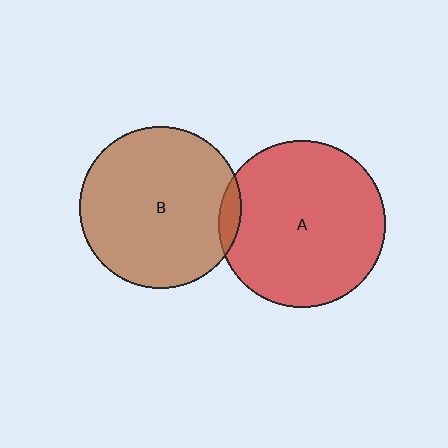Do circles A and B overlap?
Yes.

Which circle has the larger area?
Circle A (red).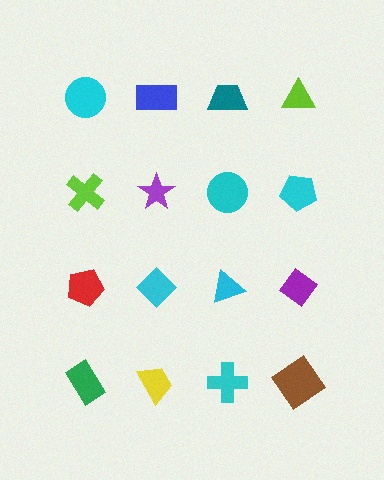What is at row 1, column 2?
A blue rectangle.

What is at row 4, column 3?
A cyan cross.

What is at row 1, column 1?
A cyan circle.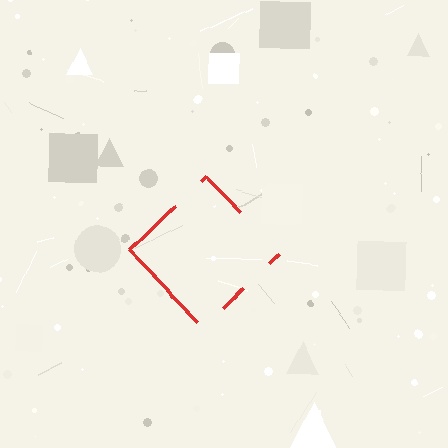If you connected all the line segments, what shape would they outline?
They would outline a diamond.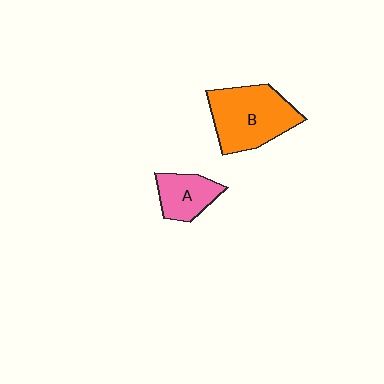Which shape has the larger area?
Shape B (orange).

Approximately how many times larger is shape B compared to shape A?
Approximately 1.9 times.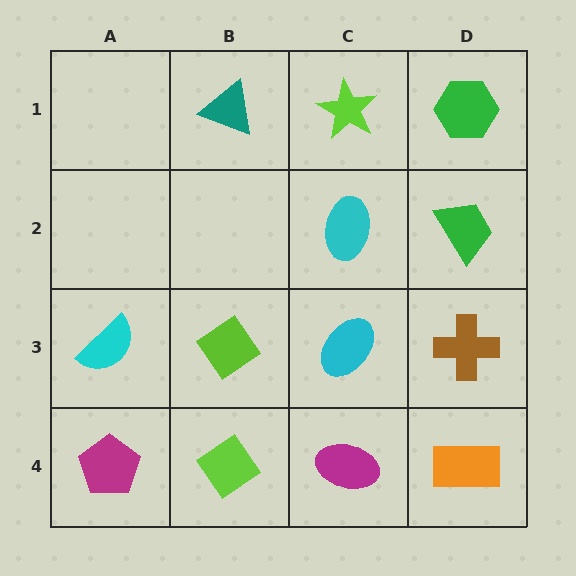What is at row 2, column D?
A green trapezoid.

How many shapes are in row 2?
2 shapes.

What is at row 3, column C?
A cyan ellipse.